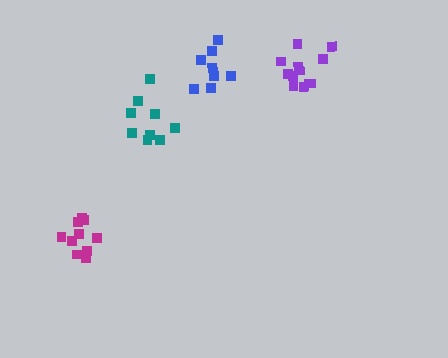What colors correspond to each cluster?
The clusters are colored: teal, magenta, purple, blue.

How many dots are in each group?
Group 1: 9 dots, Group 2: 10 dots, Group 3: 13 dots, Group 4: 8 dots (40 total).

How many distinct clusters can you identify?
There are 4 distinct clusters.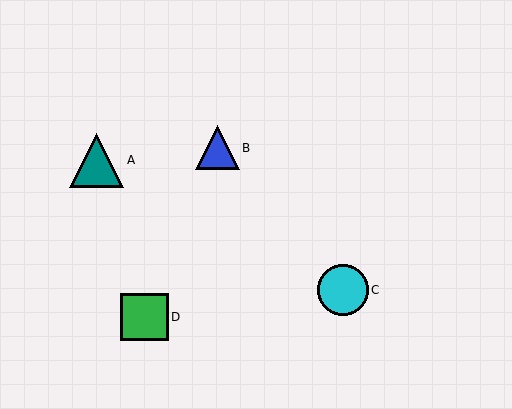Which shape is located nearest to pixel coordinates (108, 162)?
The teal triangle (labeled A) at (97, 160) is nearest to that location.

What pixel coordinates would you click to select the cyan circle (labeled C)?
Click at (343, 290) to select the cyan circle C.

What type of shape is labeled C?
Shape C is a cyan circle.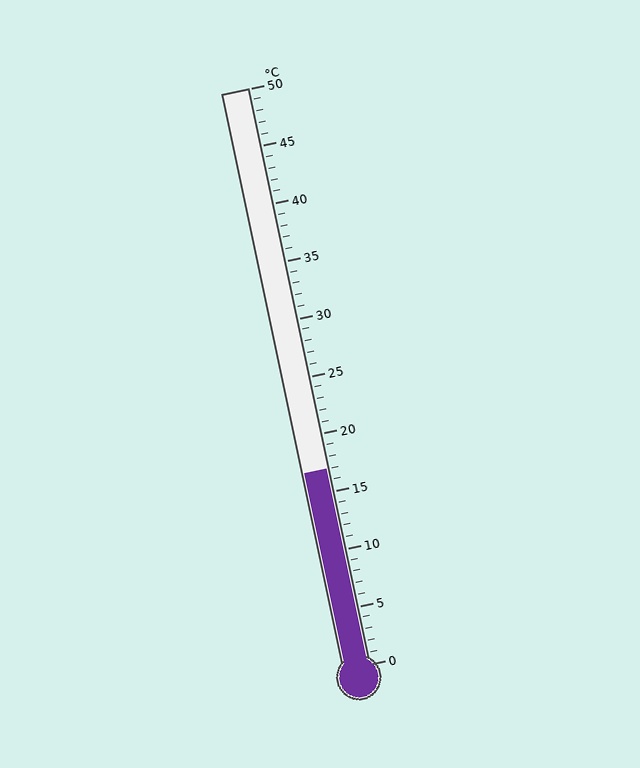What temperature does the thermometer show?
The thermometer shows approximately 17°C.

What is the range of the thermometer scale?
The thermometer scale ranges from 0°C to 50°C.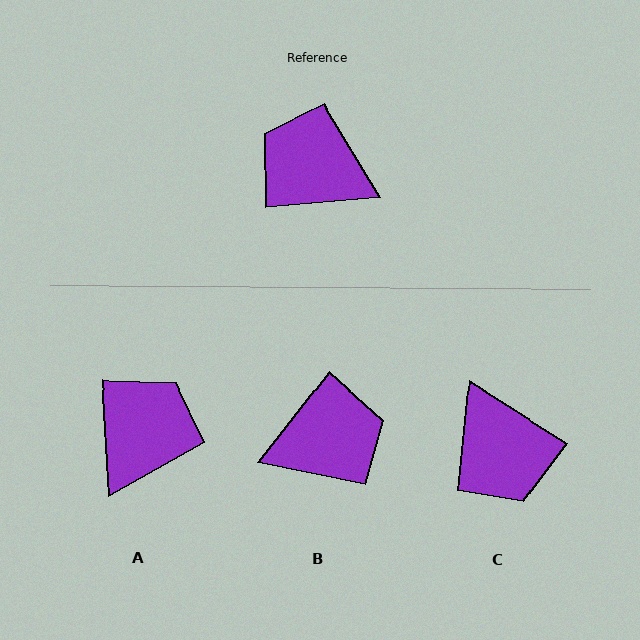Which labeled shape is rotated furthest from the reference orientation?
C, about 143 degrees away.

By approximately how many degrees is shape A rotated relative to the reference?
Approximately 92 degrees clockwise.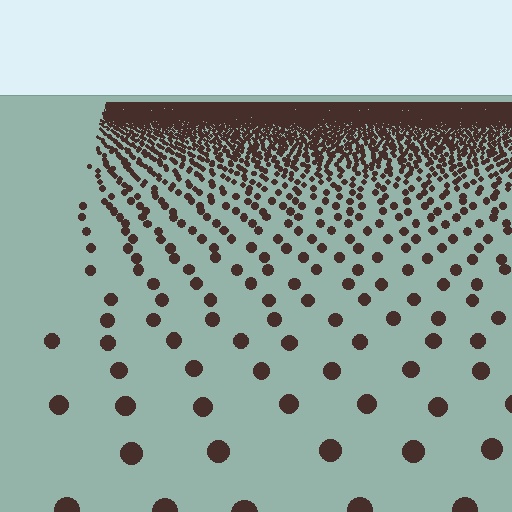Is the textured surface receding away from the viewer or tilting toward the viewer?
The surface is receding away from the viewer. Texture elements get smaller and denser toward the top.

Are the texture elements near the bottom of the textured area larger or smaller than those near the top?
Larger. Near the bottom, elements are closer to the viewer and appear at a bigger on-screen size.